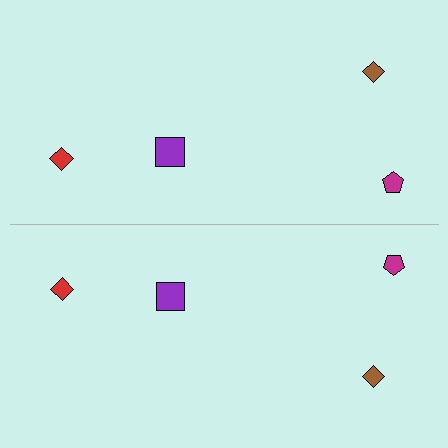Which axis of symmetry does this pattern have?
The pattern has a horizontal axis of symmetry running through the center of the image.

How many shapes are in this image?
There are 8 shapes in this image.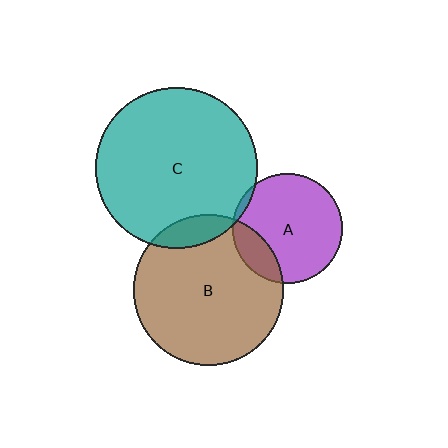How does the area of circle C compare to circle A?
Approximately 2.1 times.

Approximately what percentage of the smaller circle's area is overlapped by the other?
Approximately 10%.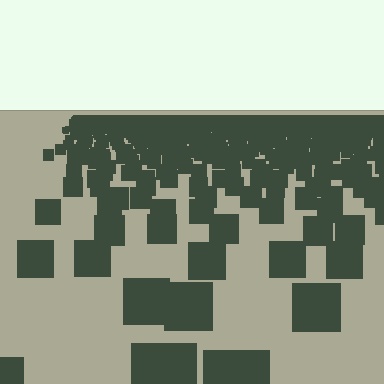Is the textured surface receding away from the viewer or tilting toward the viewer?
The surface is receding away from the viewer. Texture elements get smaller and denser toward the top.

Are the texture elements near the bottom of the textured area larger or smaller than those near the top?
Larger. Near the bottom, elements are closer to the viewer and appear at a bigger on-screen size.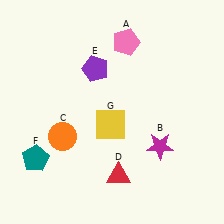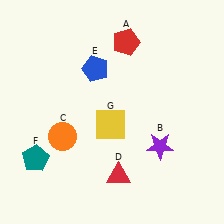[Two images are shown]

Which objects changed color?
A changed from pink to red. B changed from magenta to purple. E changed from purple to blue.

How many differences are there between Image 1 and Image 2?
There are 3 differences between the two images.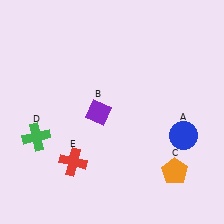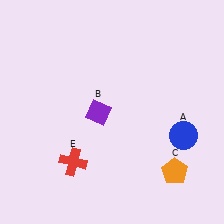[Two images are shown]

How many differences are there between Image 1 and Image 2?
There is 1 difference between the two images.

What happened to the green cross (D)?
The green cross (D) was removed in Image 2. It was in the bottom-left area of Image 1.